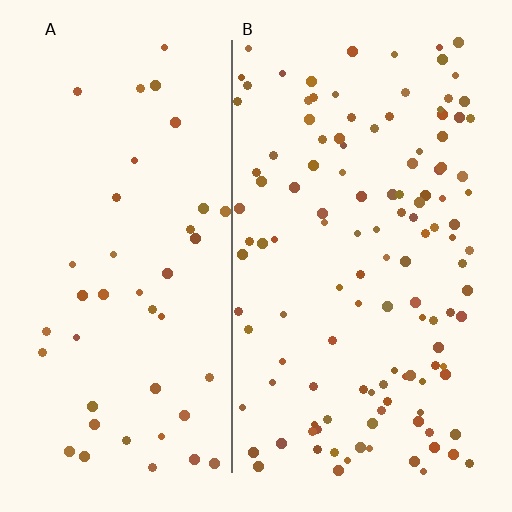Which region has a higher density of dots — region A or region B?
B (the right).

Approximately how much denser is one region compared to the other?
Approximately 2.9× — region B over region A.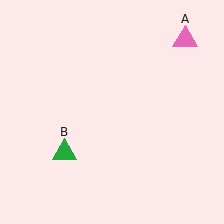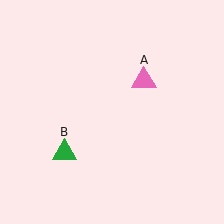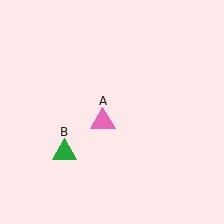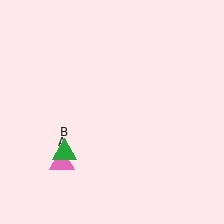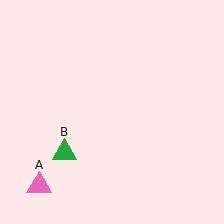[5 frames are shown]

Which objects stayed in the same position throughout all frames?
Green triangle (object B) remained stationary.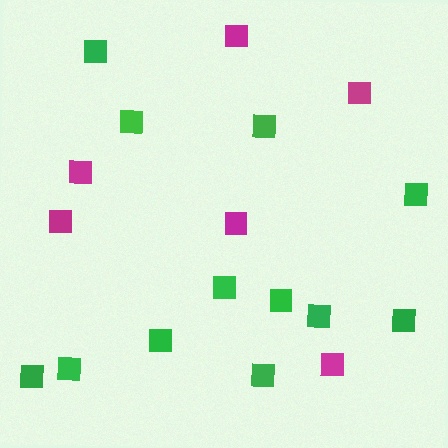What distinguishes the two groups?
There are 2 groups: one group of green squares (12) and one group of magenta squares (6).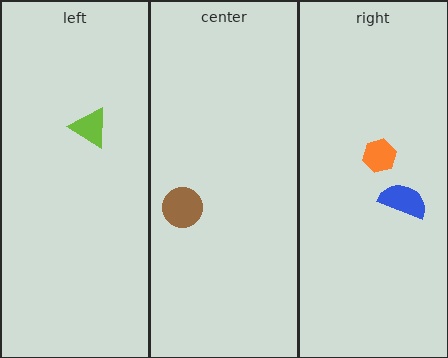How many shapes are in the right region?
2.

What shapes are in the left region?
The lime triangle.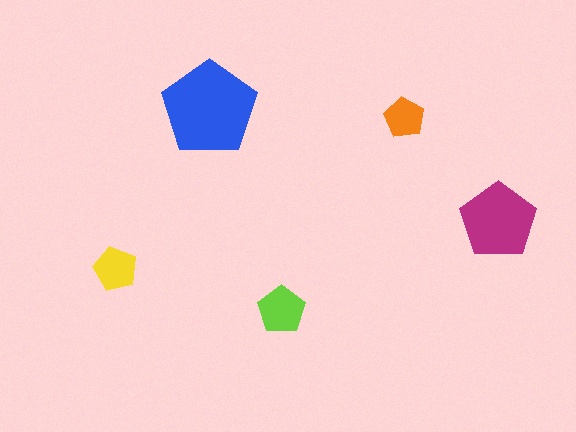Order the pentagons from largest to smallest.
the blue one, the magenta one, the lime one, the yellow one, the orange one.